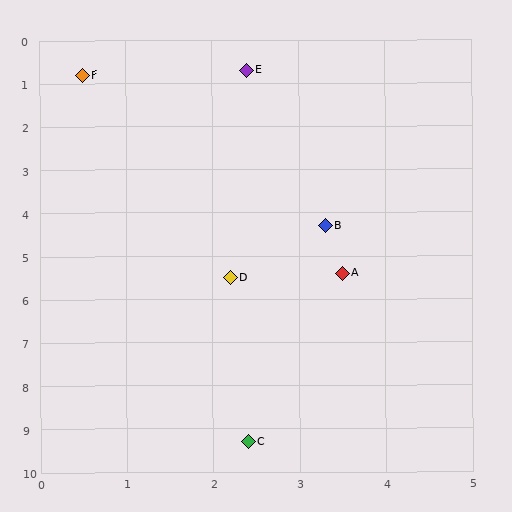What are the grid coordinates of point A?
Point A is at approximately (3.5, 5.4).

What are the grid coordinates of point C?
Point C is at approximately (2.4, 9.3).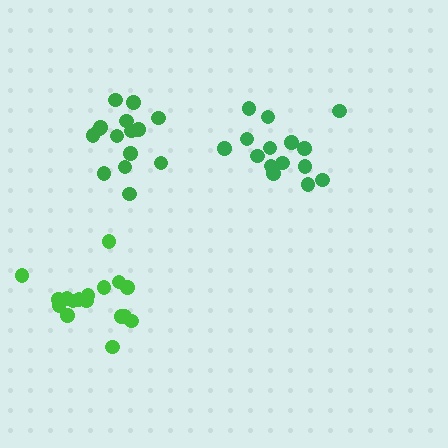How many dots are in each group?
Group 1: 15 dots, Group 2: 17 dots, Group 3: 15 dots (47 total).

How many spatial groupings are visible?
There are 3 spatial groupings.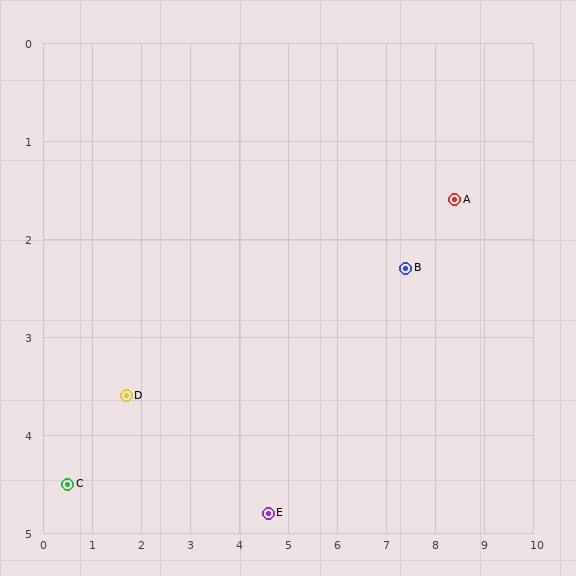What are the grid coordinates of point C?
Point C is at approximately (0.5, 4.5).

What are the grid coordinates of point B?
Point B is at approximately (7.4, 2.3).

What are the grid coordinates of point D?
Point D is at approximately (1.7, 3.6).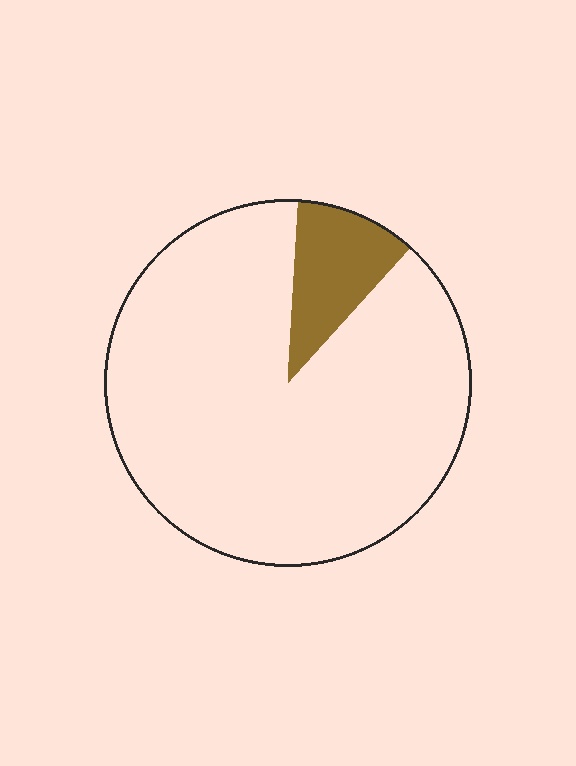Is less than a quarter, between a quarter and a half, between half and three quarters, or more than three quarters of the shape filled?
Less than a quarter.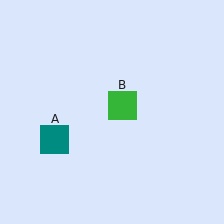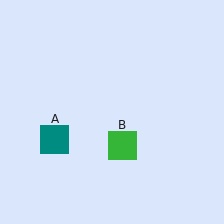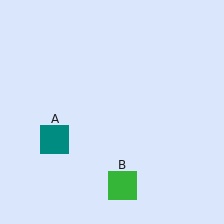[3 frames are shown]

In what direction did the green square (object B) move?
The green square (object B) moved down.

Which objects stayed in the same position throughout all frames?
Teal square (object A) remained stationary.